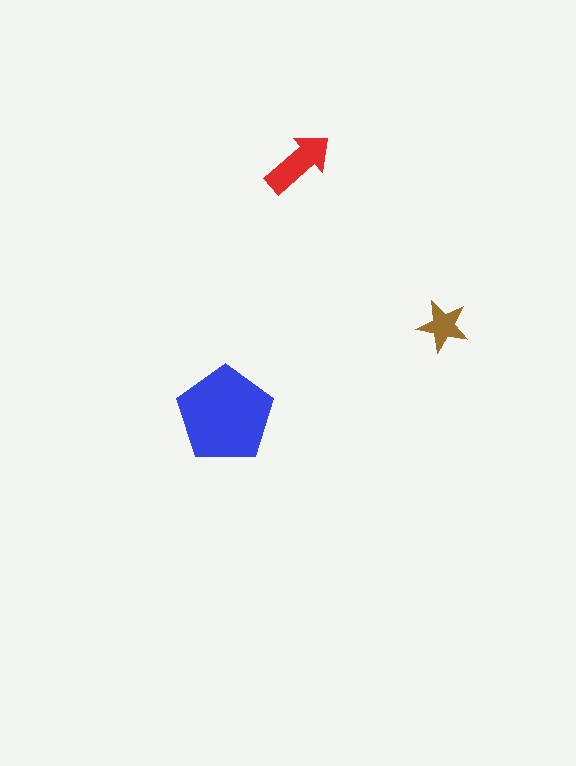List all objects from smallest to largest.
The brown star, the red arrow, the blue pentagon.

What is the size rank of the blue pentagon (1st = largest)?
1st.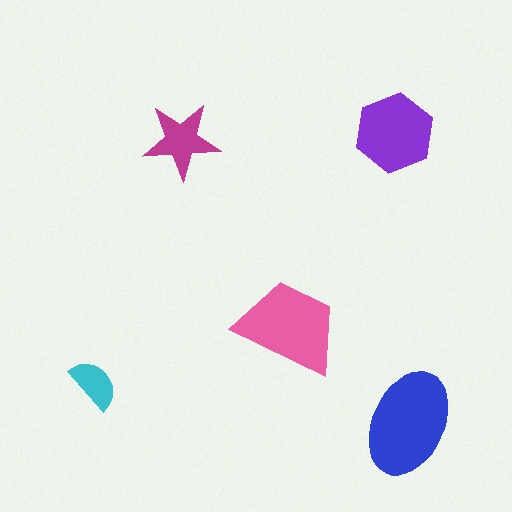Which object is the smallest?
The cyan semicircle.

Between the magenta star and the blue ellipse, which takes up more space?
The blue ellipse.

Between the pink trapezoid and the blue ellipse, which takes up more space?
The blue ellipse.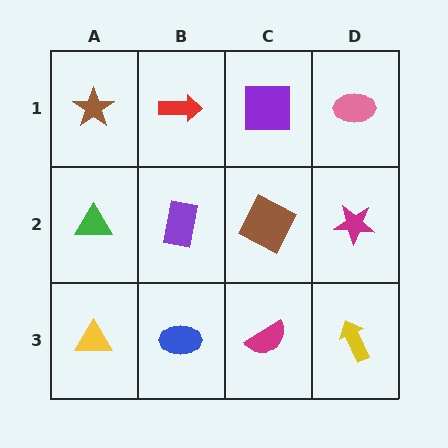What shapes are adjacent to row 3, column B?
A purple rectangle (row 2, column B), a yellow triangle (row 3, column A), a magenta semicircle (row 3, column C).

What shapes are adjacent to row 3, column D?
A magenta star (row 2, column D), a magenta semicircle (row 3, column C).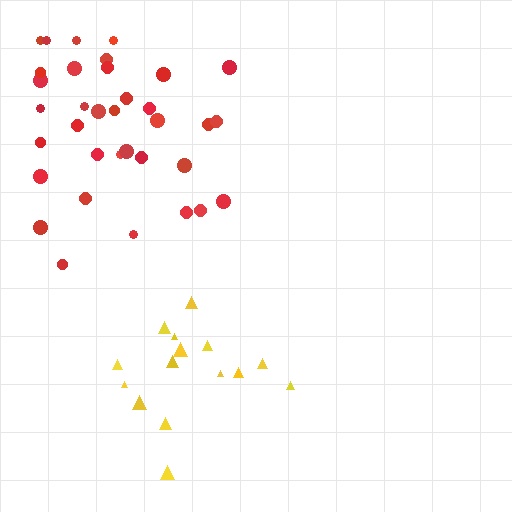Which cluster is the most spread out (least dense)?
Yellow.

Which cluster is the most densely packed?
Red.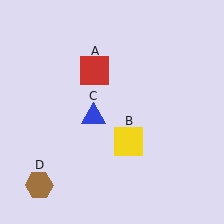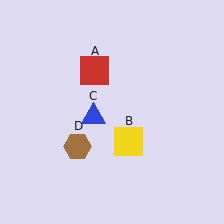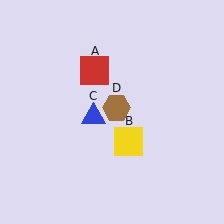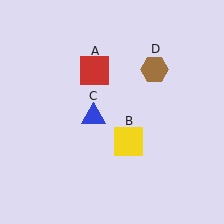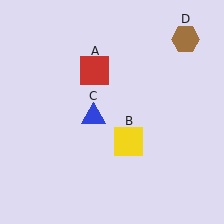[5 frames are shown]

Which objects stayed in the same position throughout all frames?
Red square (object A) and yellow square (object B) and blue triangle (object C) remained stationary.